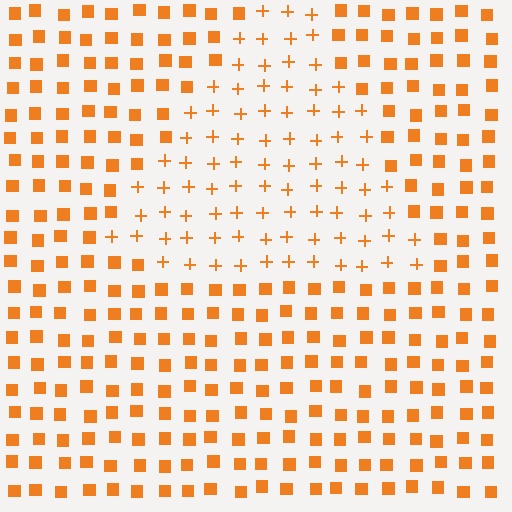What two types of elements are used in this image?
The image uses plus signs inside the triangle region and squares outside it.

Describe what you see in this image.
The image is filled with small orange elements arranged in a uniform grid. A triangle-shaped region contains plus signs, while the surrounding area contains squares. The boundary is defined purely by the change in element shape.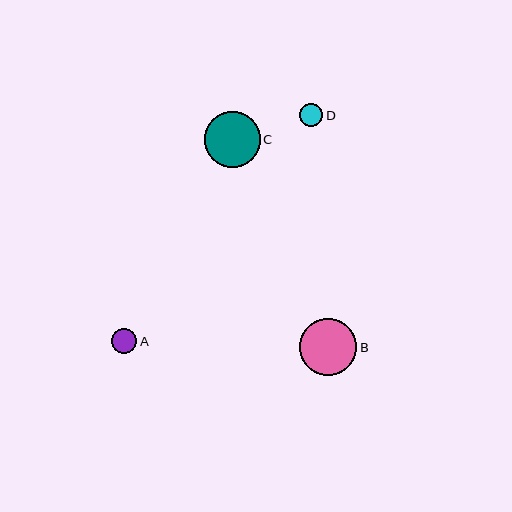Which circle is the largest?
Circle B is the largest with a size of approximately 57 pixels.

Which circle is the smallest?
Circle D is the smallest with a size of approximately 23 pixels.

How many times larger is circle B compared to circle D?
Circle B is approximately 2.5 times the size of circle D.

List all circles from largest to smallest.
From largest to smallest: B, C, A, D.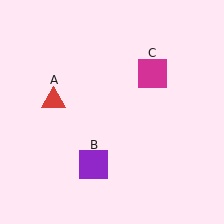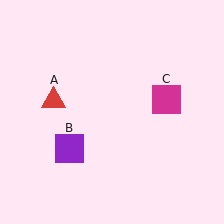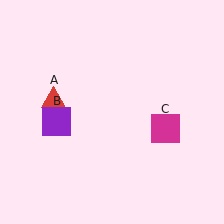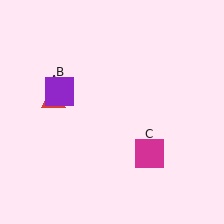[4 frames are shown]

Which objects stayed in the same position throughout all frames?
Red triangle (object A) remained stationary.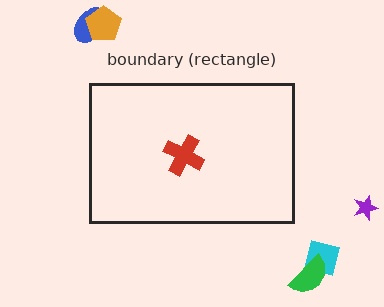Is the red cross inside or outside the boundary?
Inside.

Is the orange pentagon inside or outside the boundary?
Outside.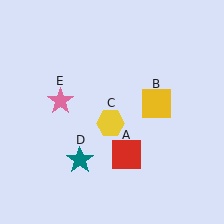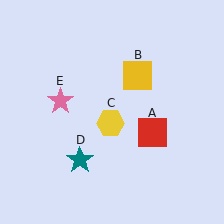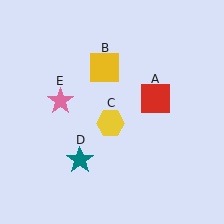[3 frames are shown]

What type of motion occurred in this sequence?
The red square (object A), yellow square (object B) rotated counterclockwise around the center of the scene.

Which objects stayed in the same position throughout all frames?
Yellow hexagon (object C) and teal star (object D) and pink star (object E) remained stationary.